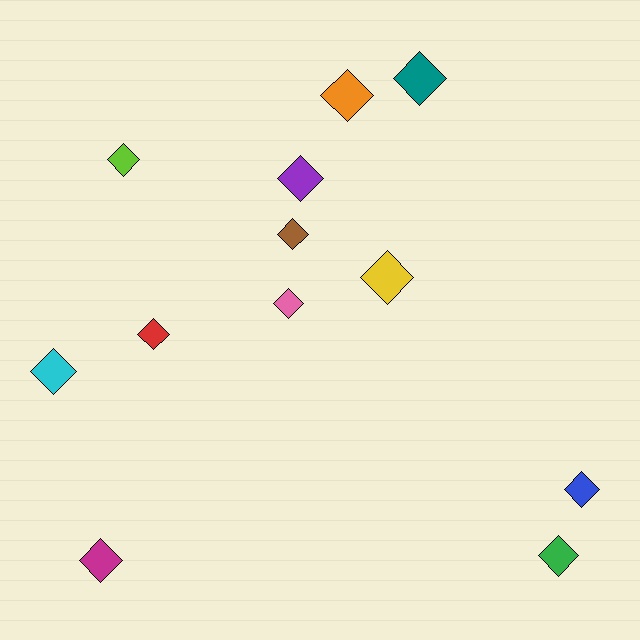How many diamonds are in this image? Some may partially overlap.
There are 12 diamonds.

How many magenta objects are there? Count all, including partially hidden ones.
There is 1 magenta object.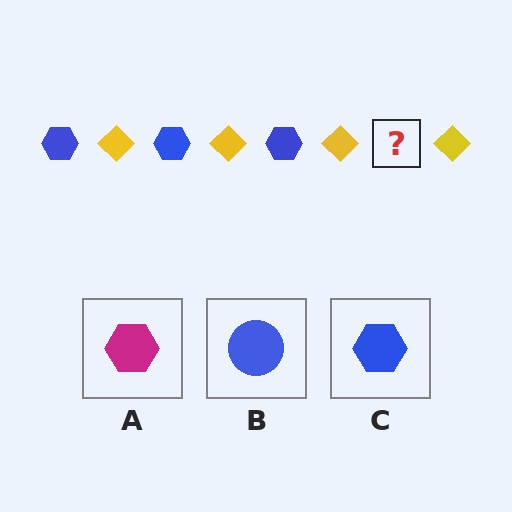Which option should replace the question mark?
Option C.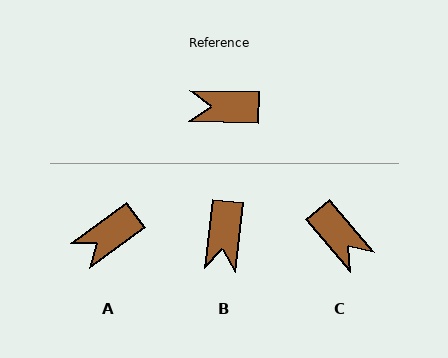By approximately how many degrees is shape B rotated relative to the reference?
Approximately 85 degrees counter-clockwise.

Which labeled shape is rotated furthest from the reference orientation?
C, about 131 degrees away.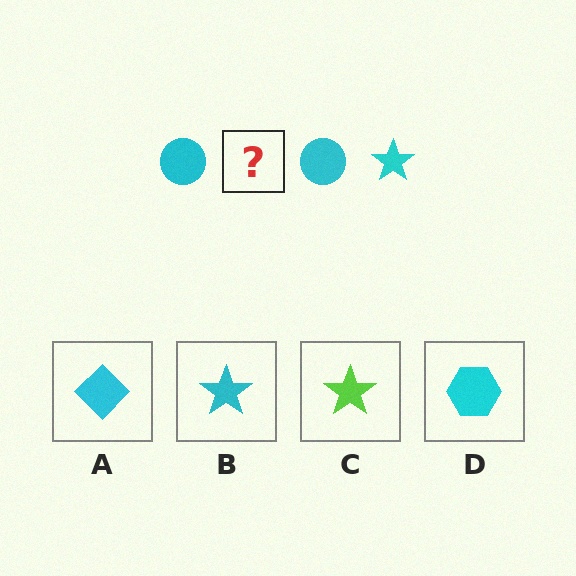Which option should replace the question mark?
Option B.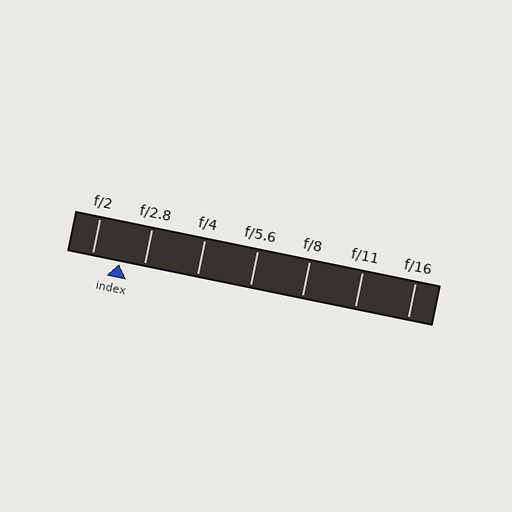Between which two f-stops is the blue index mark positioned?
The index mark is between f/2 and f/2.8.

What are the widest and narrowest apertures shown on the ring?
The widest aperture shown is f/2 and the narrowest is f/16.